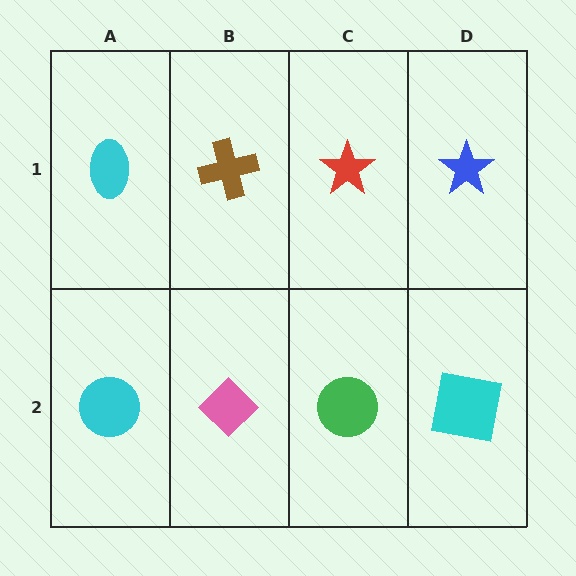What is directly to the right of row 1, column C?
A blue star.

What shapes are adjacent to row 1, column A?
A cyan circle (row 2, column A), a brown cross (row 1, column B).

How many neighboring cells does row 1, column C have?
3.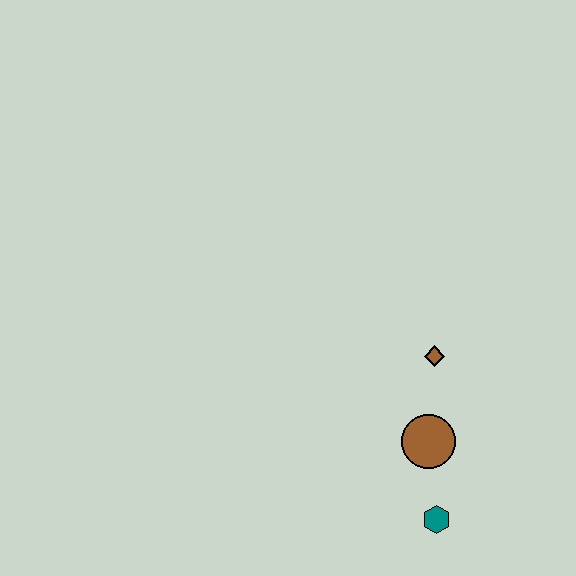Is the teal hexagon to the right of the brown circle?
Yes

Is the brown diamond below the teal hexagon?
No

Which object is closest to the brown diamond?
The brown circle is closest to the brown diamond.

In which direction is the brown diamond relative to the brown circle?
The brown diamond is above the brown circle.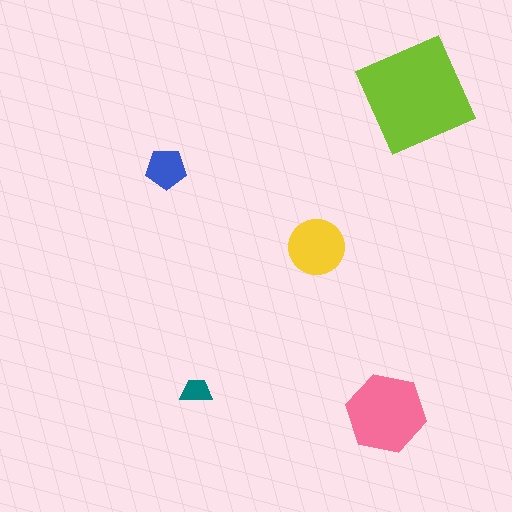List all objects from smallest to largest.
The teal trapezoid, the blue pentagon, the yellow circle, the pink hexagon, the lime diamond.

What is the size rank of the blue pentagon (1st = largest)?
4th.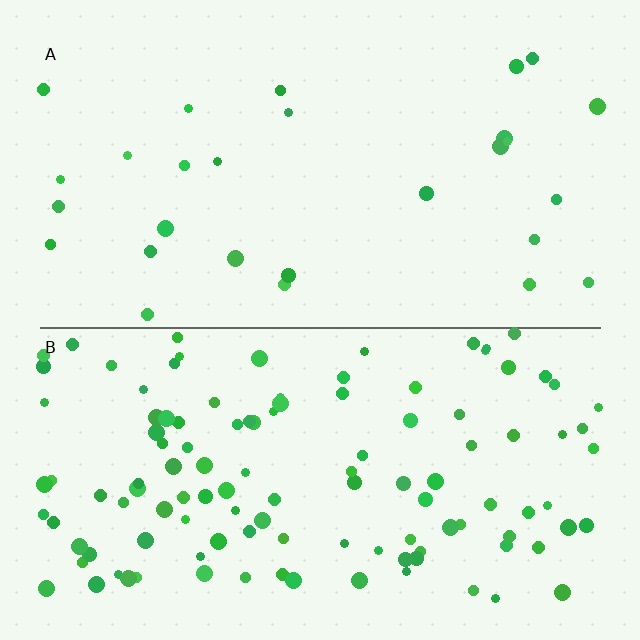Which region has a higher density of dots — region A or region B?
B (the bottom).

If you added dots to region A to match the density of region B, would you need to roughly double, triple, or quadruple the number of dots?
Approximately quadruple.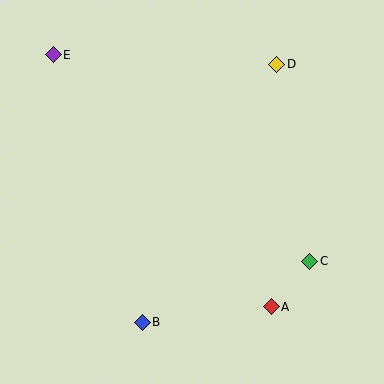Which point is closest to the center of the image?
Point C at (310, 261) is closest to the center.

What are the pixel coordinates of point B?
Point B is at (142, 322).